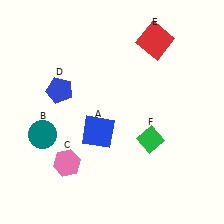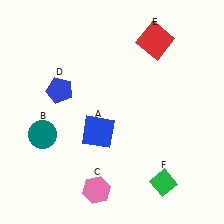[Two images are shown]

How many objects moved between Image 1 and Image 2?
2 objects moved between the two images.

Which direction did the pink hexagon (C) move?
The pink hexagon (C) moved right.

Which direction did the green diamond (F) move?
The green diamond (F) moved down.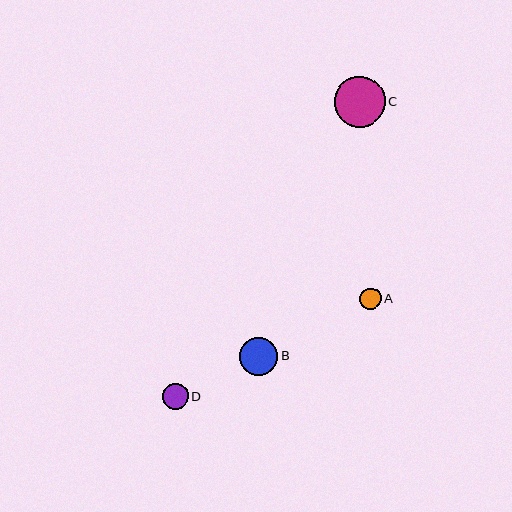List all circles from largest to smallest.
From largest to smallest: C, B, D, A.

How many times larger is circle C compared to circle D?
Circle C is approximately 2.0 times the size of circle D.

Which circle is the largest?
Circle C is the largest with a size of approximately 51 pixels.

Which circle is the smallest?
Circle A is the smallest with a size of approximately 21 pixels.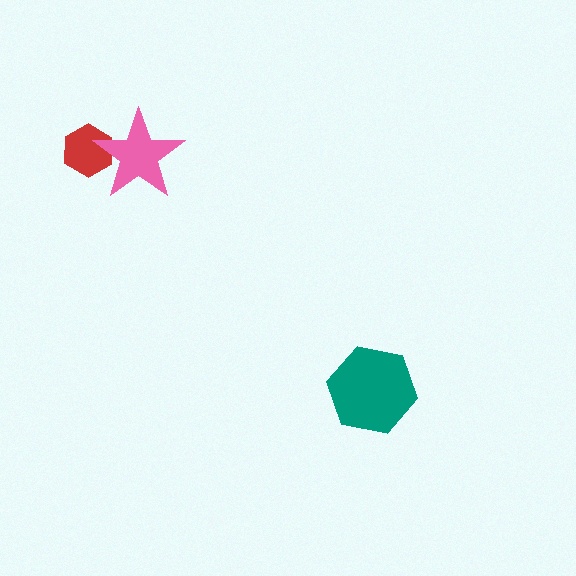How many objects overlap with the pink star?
1 object overlaps with the pink star.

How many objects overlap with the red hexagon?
1 object overlaps with the red hexagon.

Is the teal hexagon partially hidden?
No, no other shape covers it.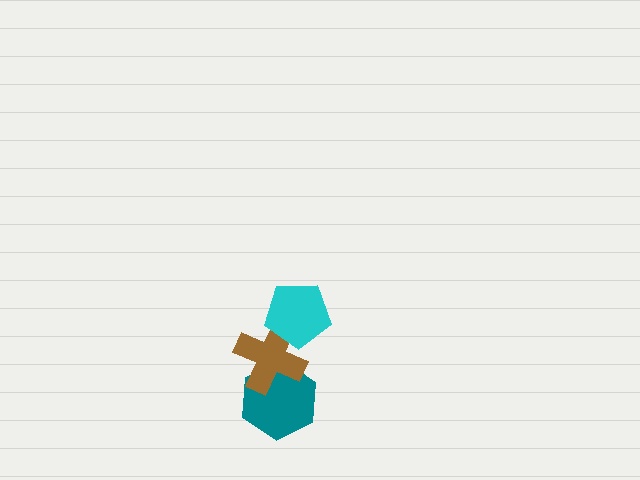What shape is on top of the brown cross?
The cyan pentagon is on top of the brown cross.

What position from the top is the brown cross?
The brown cross is 2nd from the top.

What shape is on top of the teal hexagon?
The brown cross is on top of the teal hexagon.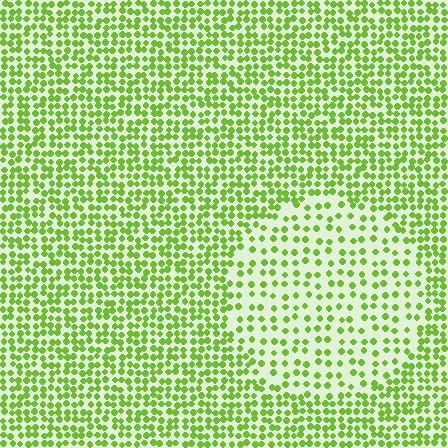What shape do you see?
I see a circle.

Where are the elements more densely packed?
The elements are more densely packed outside the circle boundary.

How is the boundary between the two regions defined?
The boundary is defined by a change in element density (approximately 2.0x ratio). All elements are the same color, size, and shape.